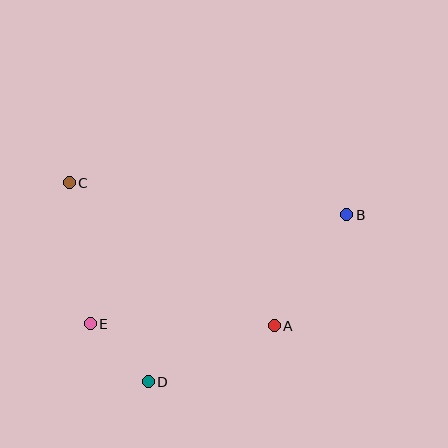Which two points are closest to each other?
Points D and E are closest to each other.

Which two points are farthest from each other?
Points B and C are farthest from each other.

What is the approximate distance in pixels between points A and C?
The distance between A and C is approximately 250 pixels.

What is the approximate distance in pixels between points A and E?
The distance between A and E is approximately 184 pixels.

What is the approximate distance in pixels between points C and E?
The distance between C and E is approximately 143 pixels.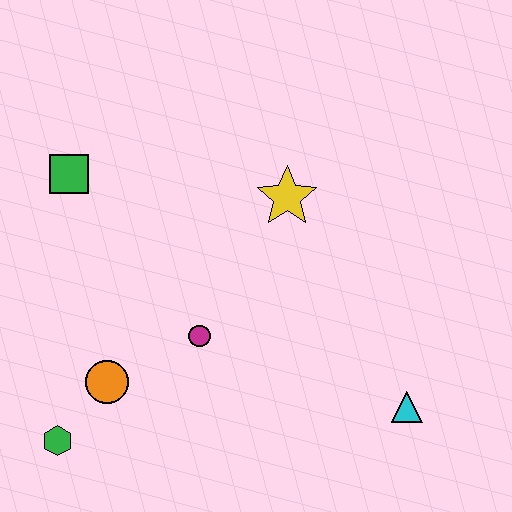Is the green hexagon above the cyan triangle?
No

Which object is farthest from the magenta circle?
The cyan triangle is farthest from the magenta circle.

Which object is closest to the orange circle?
The green hexagon is closest to the orange circle.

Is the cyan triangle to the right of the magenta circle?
Yes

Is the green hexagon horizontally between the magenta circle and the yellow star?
No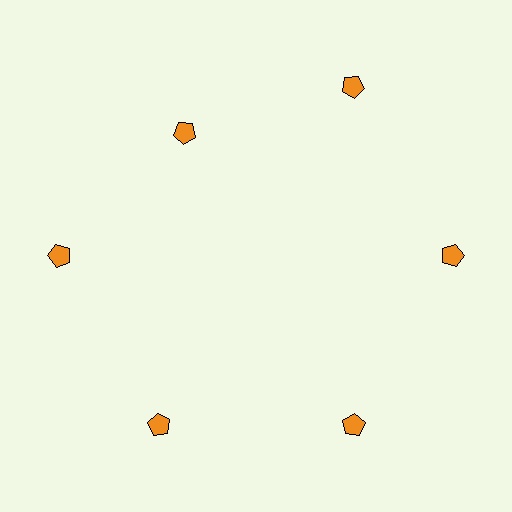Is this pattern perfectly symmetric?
No. The 6 orange pentagons are arranged in a ring, but one element near the 11 o'clock position is pulled inward toward the center, breaking the 6-fold rotational symmetry.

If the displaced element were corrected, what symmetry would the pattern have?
It would have 6-fold rotational symmetry — the pattern would map onto itself every 60 degrees.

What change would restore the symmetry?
The symmetry would be restored by moving it outward, back onto the ring so that all 6 pentagons sit at equal angles and equal distance from the center.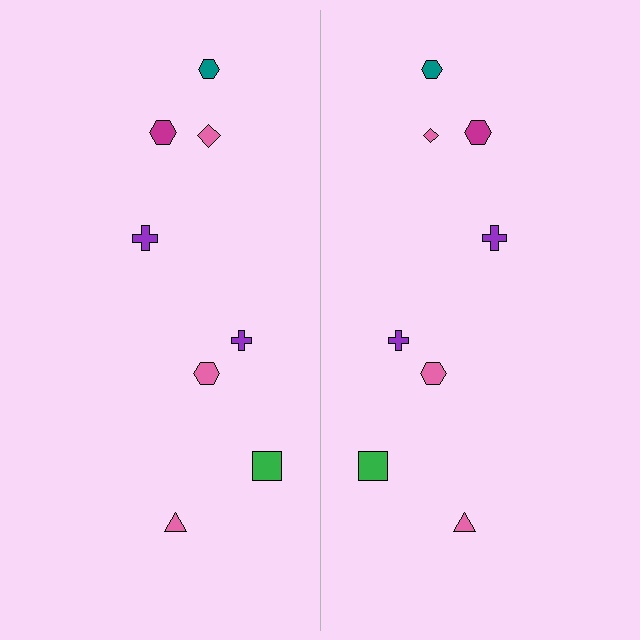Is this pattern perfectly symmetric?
No, the pattern is not perfectly symmetric. The pink diamond on the right side has a different size than its mirror counterpart.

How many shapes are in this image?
There are 16 shapes in this image.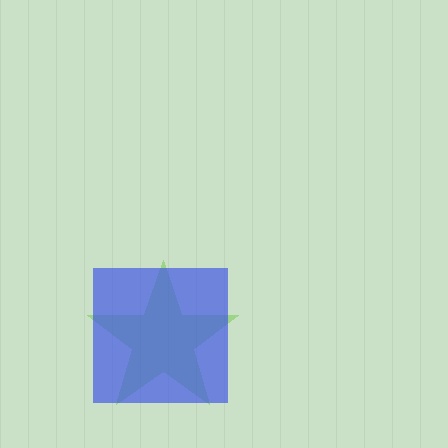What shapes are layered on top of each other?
The layered shapes are: a lime star, a blue square.